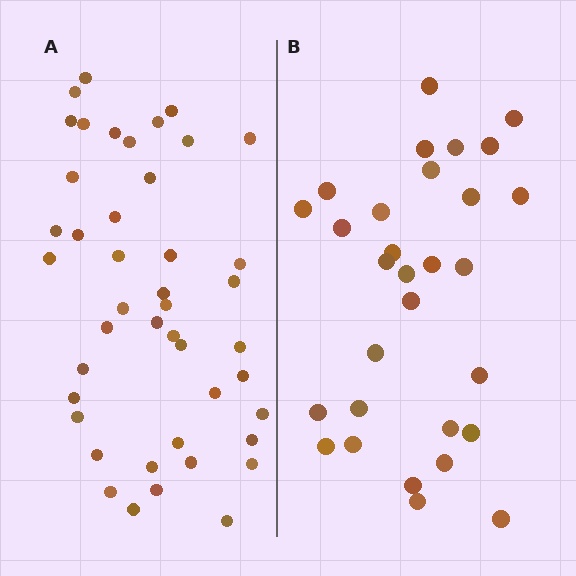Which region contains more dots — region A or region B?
Region A (the left region) has more dots.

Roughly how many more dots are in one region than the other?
Region A has approximately 15 more dots than region B.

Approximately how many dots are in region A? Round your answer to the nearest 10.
About 40 dots. (The exact count is 44, which rounds to 40.)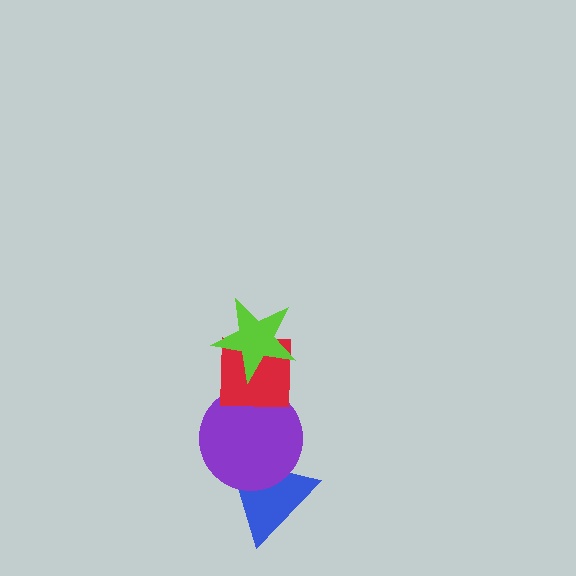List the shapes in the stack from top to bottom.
From top to bottom: the lime star, the red square, the purple circle, the blue triangle.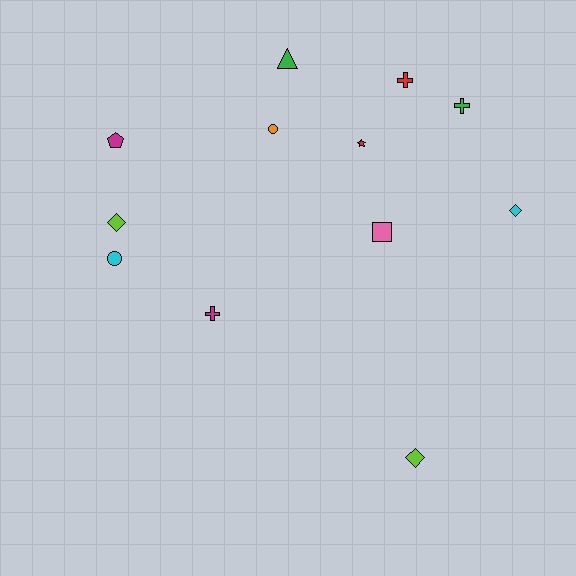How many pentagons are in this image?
There is 1 pentagon.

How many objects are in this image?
There are 12 objects.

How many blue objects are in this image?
There are no blue objects.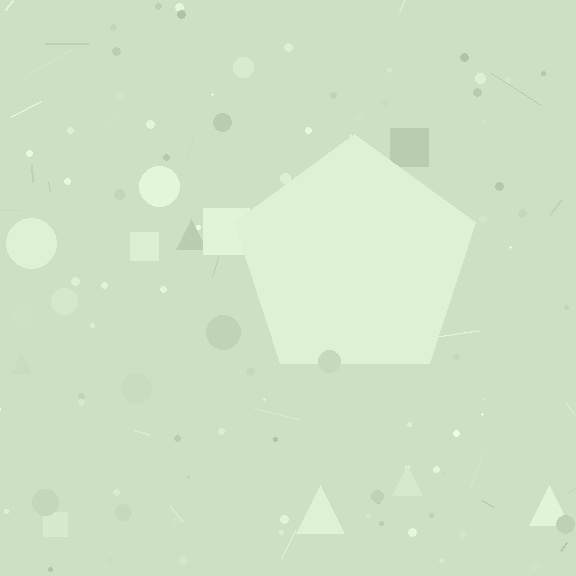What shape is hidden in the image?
A pentagon is hidden in the image.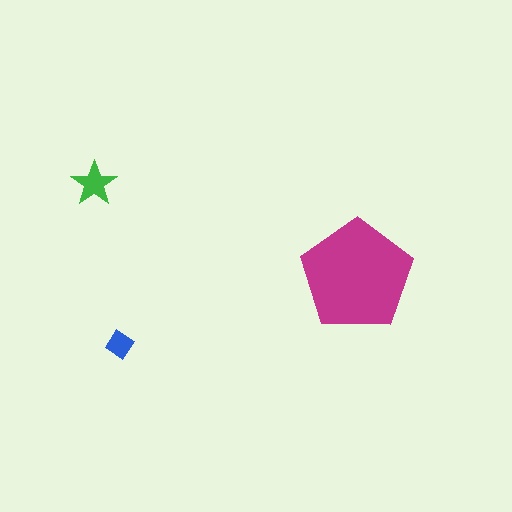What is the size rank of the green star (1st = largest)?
2nd.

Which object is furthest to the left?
The green star is leftmost.